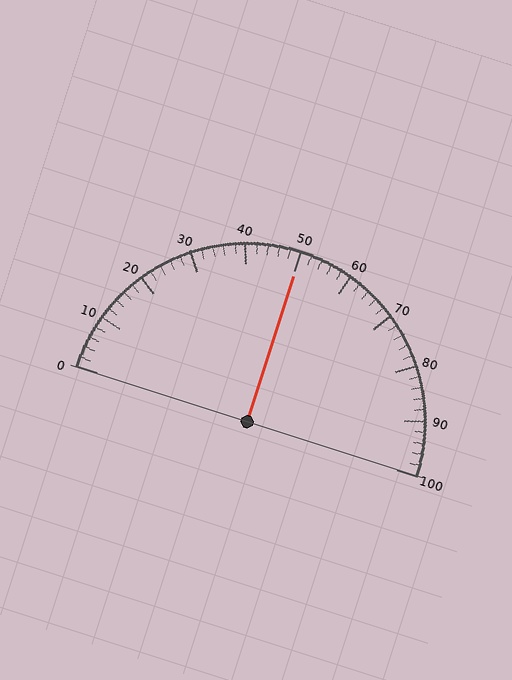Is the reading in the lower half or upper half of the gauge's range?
The reading is in the upper half of the range (0 to 100).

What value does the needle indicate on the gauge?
The needle indicates approximately 50.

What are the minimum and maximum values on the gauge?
The gauge ranges from 0 to 100.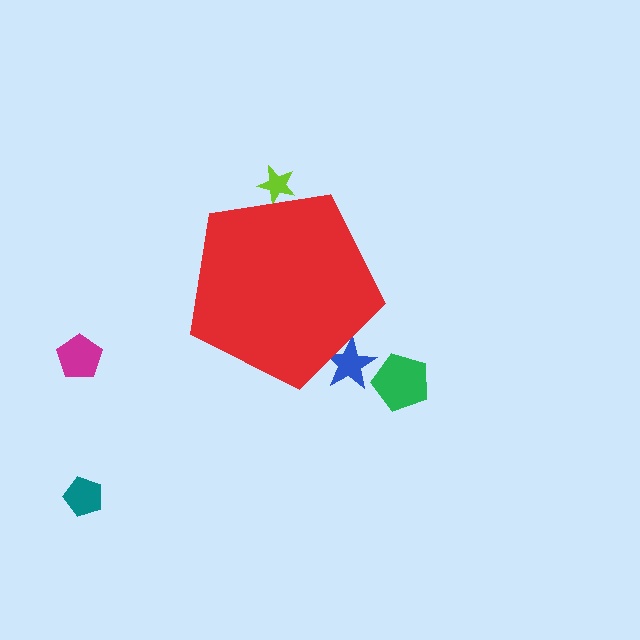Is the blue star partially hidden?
Yes, the blue star is partially hidden behind the red pentagon.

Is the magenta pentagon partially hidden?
No, the magenta pentagon is fully visible.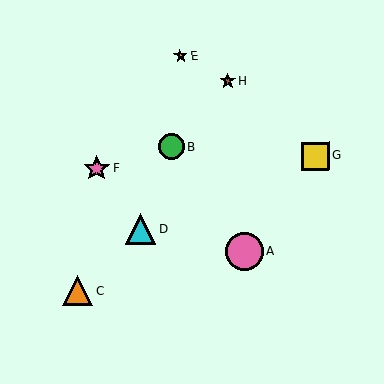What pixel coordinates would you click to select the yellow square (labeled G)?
Click at (315, 156) to select the yellow square G.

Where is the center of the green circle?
The center of the green circle is at (171, 147).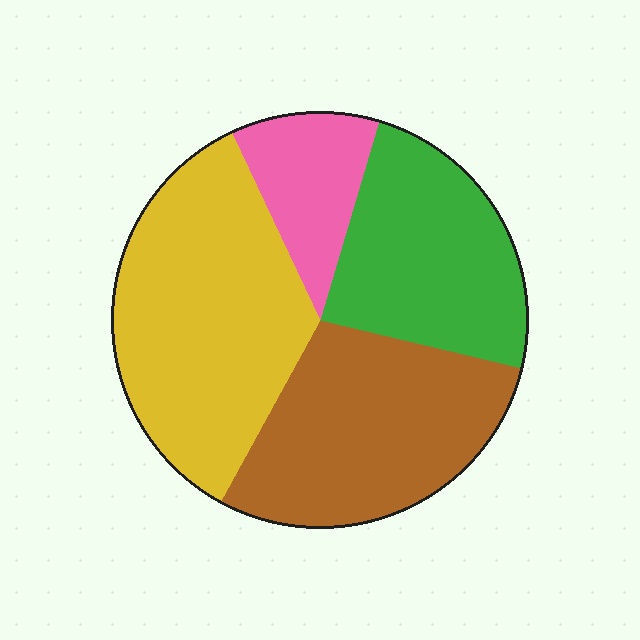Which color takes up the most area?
Yellow, at roughly 35%.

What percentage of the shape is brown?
Brown covers about 30% of the shape.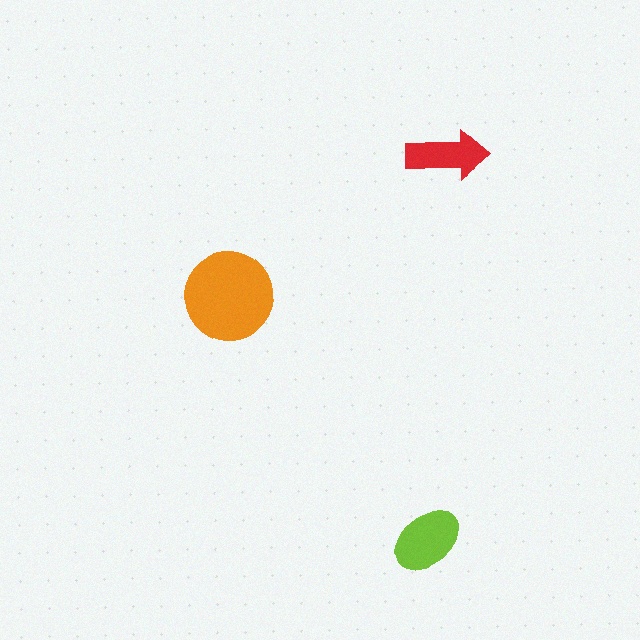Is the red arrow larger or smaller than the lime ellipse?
Smaller.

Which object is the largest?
The orange circle.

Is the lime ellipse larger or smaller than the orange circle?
Smaller.